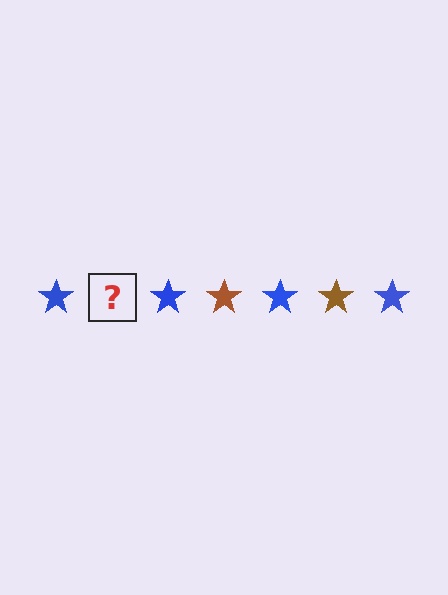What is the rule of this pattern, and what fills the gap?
The rule is that the pattern cycles through blue, brown stars. The gap should be filled with a brown star.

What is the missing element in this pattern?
The missing element is a brown star.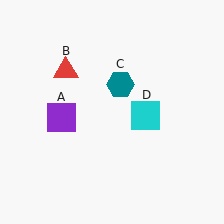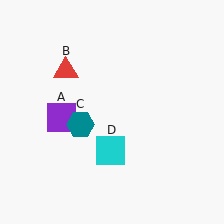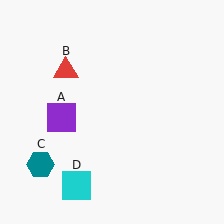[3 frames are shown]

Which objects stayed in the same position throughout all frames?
Purple square (object A) and red triangle (object B) remained stationary.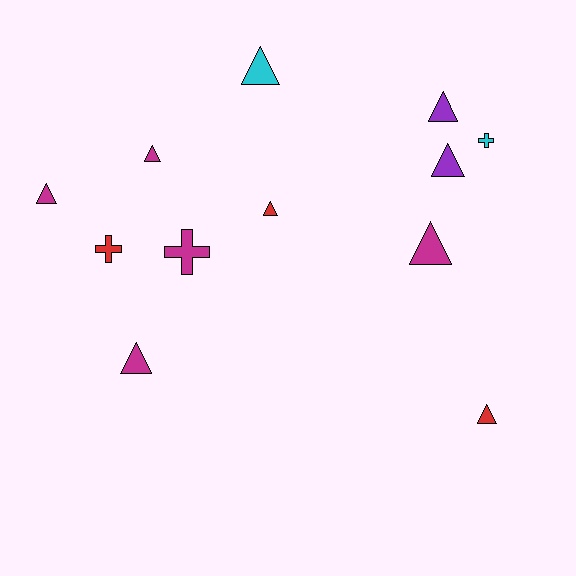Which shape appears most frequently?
Triangle, with 9 objects.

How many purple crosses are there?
There are no purple crosses.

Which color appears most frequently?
Magenta, with 5 objects.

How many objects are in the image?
There are 12 objects.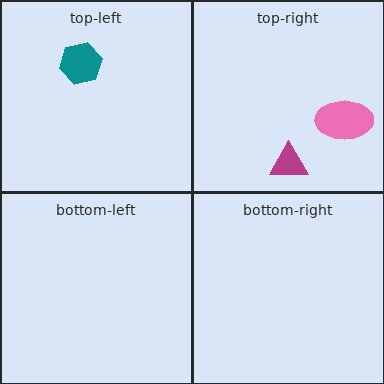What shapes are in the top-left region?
The teal hexagon.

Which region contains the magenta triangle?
The top-right region.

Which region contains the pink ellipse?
The top-right region.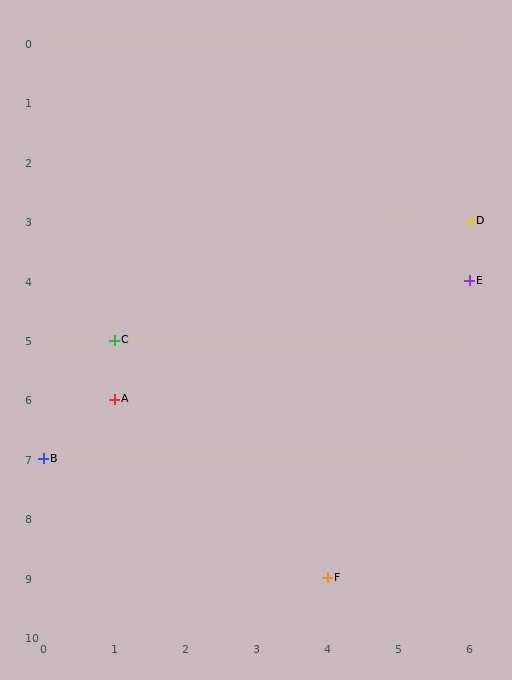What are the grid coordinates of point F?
Point F is at grid coordinates (4, 9).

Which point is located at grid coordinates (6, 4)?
Point E is at (6, 4).